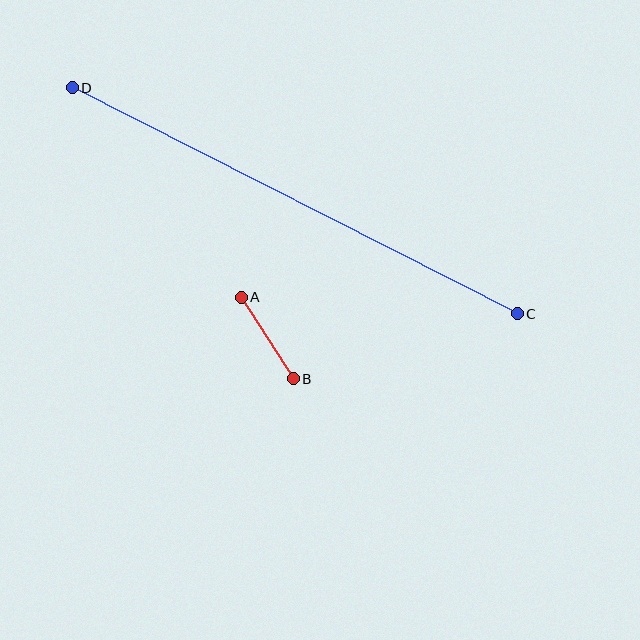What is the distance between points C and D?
The distance is approximately 499 pixels.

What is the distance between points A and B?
The distance is approximately 97 pixels.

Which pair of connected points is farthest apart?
Points C and D are farthest apart.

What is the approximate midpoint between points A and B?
The midpoint is at approximately (267, 338) pixels.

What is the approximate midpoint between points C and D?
The midpoint is at approximately (295, 201) pixels.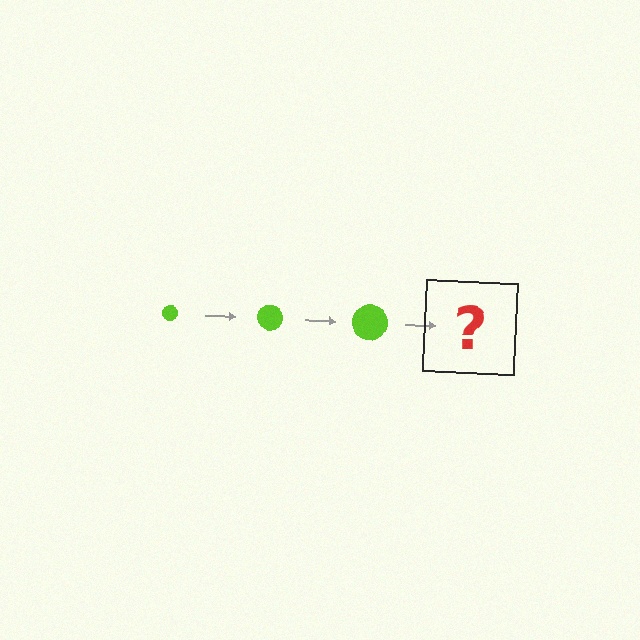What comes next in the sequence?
The next element should be a lime circle, larger than the previous one.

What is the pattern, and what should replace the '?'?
The pattern is that the circle gets progressively larger each step. The '?' should be a lime circle, larger than the previous one.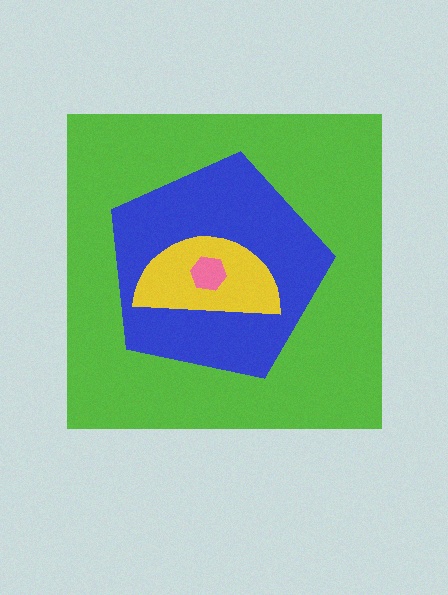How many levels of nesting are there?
4.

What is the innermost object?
The pink hexagon.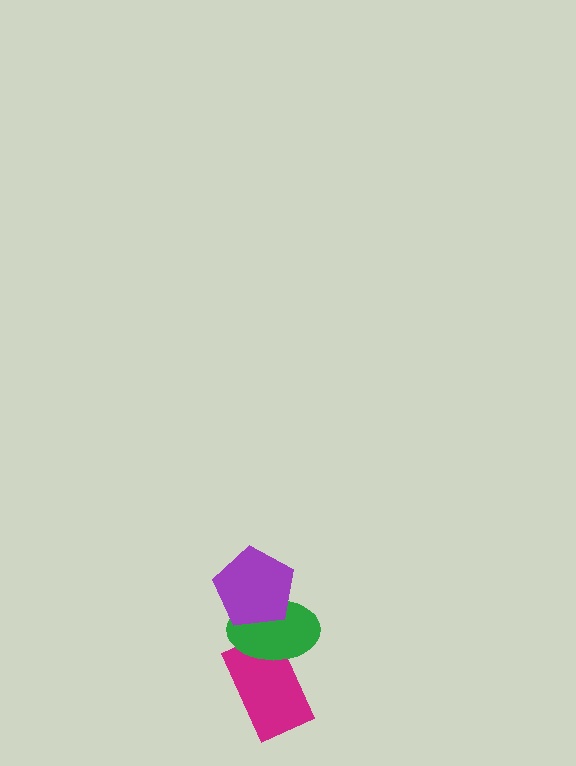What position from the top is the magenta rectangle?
The magenta rectangle is 3rd from the top.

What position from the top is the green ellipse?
The green ellipse is 2nd from the top.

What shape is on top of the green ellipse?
The purple pentagon is on top of the green ellipse.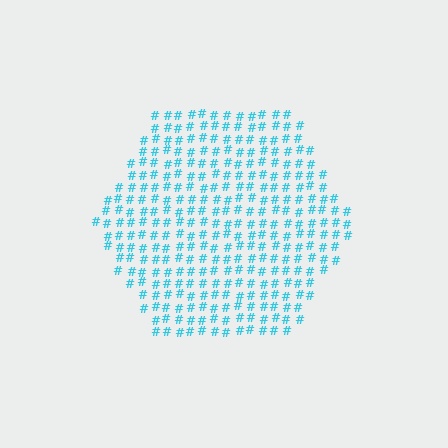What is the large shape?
The large shape is a hexagon.